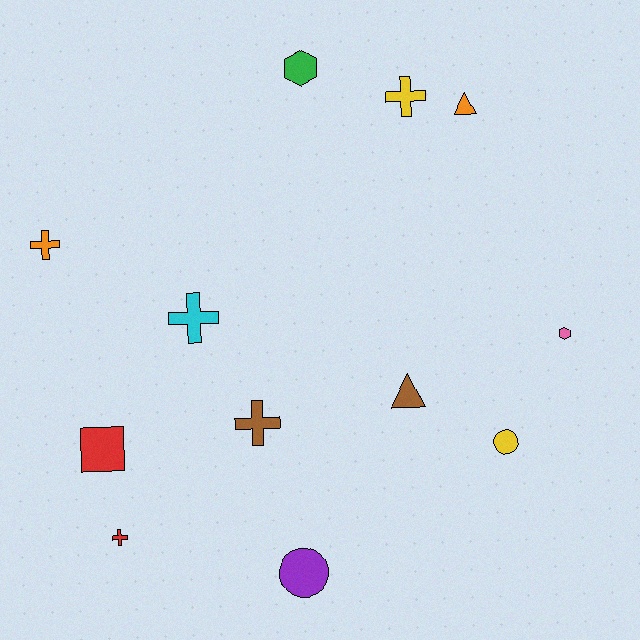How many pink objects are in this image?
There is 1 pink object.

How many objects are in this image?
There are 12 objects.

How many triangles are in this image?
There are 2 triangles.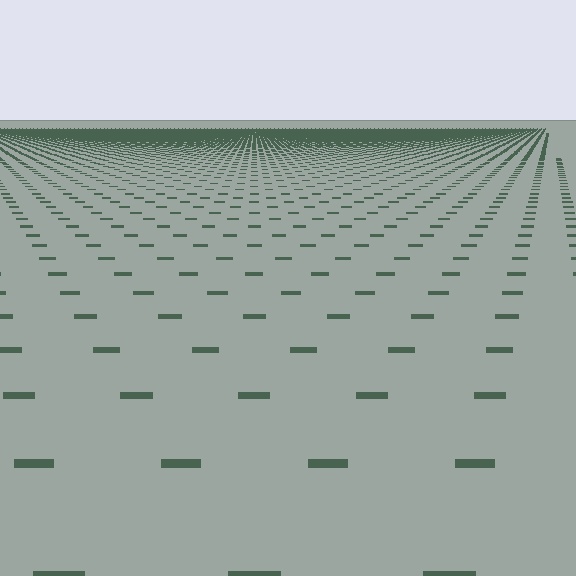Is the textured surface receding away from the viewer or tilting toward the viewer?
The surface is receding away from the viewer. Texture elements get smaller and denser toward the top.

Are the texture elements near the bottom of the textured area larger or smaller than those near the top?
Larger. Near the bottom, elements are closer to the viewer and appear at a bigger on-screen size.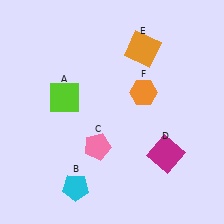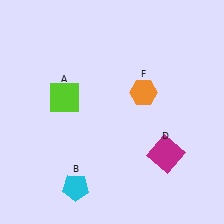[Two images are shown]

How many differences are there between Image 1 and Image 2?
There are 2 differences between the two images.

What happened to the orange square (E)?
The orange square (E) was removed in Image 2. It was in the top-right area of Image 1.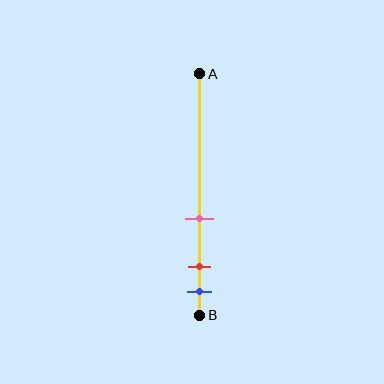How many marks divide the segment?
There are 3 marks dividing the segment.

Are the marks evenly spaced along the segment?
No, the marks are not evenly spaced.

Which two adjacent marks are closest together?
The red and blue marks are the closest adjacent pair.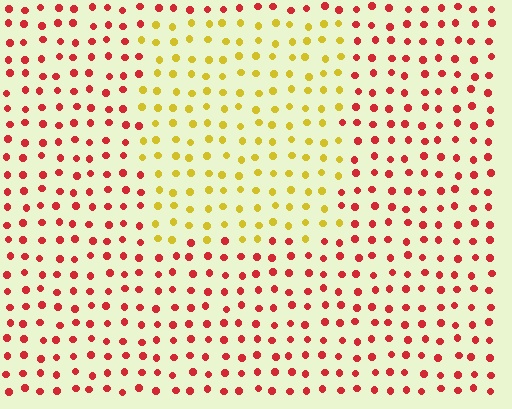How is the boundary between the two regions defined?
The boundary is defined purely by a slight shift in hue (about 57 degrees). Spacing, size, and orientation are identical on both sides.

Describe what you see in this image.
The image is filled with small red elements in a uniform arrangement. A rectangle-shaped region is visible where the elements are tinted to a slightly different hue, forming a subtle color boundary.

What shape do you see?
I see a rectangle.